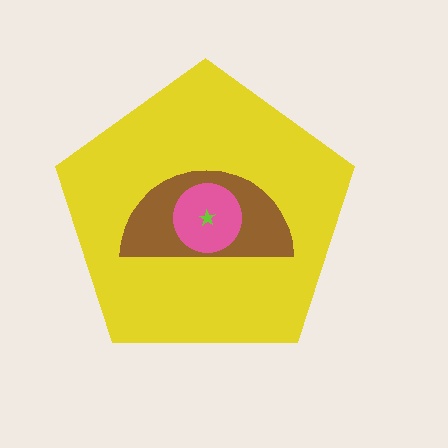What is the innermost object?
The lime star.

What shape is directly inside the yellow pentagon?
The brown semicircle.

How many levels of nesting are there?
4.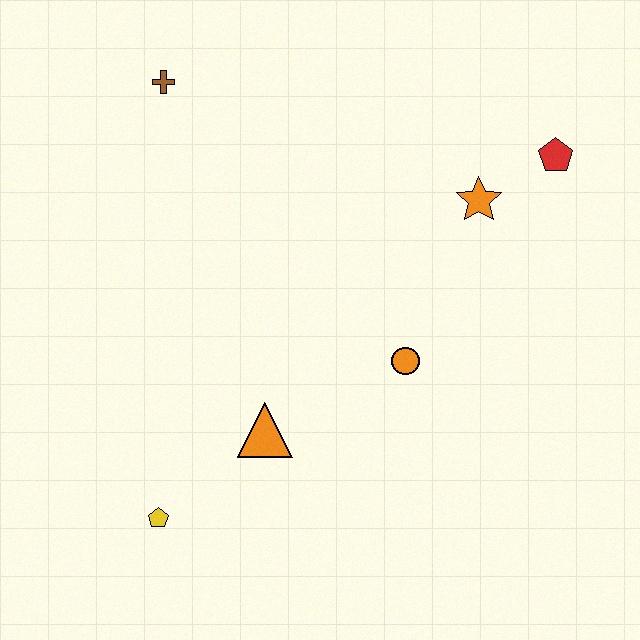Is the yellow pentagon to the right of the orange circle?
No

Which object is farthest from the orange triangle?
The red pentagon is farthest from the orange triangle.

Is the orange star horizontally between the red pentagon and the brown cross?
Yes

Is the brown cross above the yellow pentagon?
Yes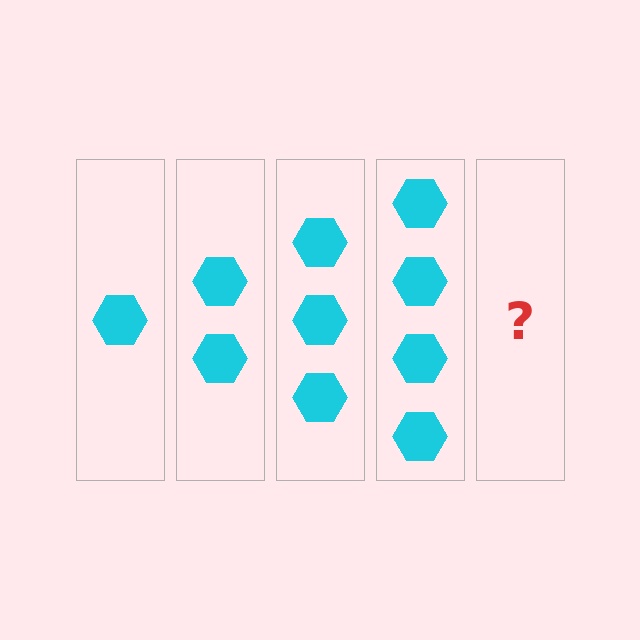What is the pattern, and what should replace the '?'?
The pattern is that each step adds one more hexagon. The '?' should be 5 hexagons.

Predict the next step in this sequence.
The next step is 5 hexagons.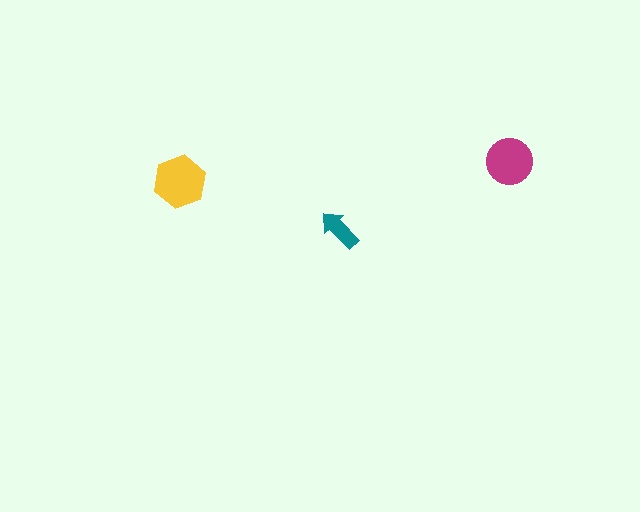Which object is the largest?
The yellow hexagon.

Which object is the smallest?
The teal arrow.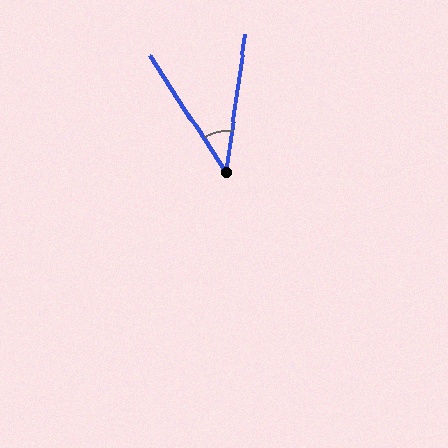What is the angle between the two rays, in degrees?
Approximately 41 degrees.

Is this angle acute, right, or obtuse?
It is acute.